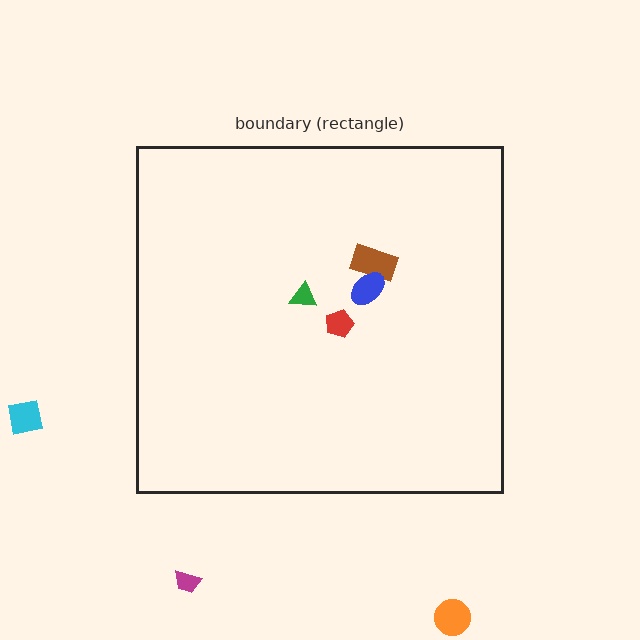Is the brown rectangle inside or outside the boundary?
Inside.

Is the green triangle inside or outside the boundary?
Inside.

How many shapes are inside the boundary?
4 inside, 3 outside.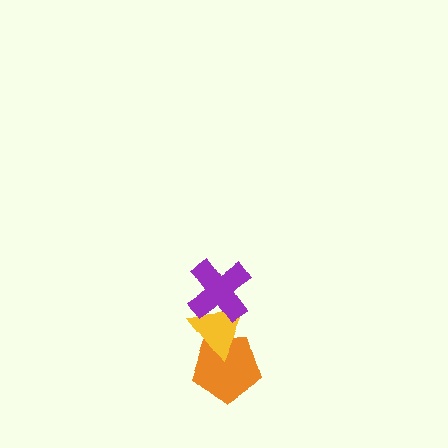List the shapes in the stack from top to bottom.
From top to bottom: the purple cross, the yellow triangle, the orange pentagon.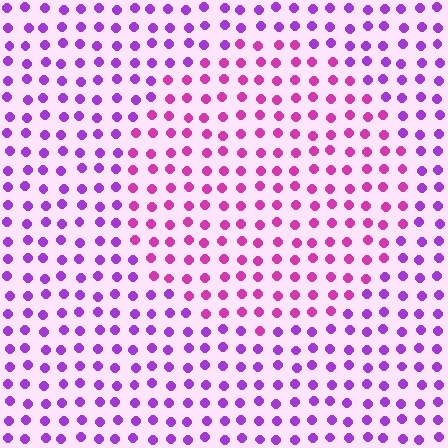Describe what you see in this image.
The image is filled with small purple elements in a uniform arrangement. A circle-shaped region is visible where the elements are tinted to a slightly different hue, forming a subtle color boundary.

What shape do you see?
I see a circle.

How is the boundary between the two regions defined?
The boundary is defined purely by a slight shift in hue (about 34 degrees). Spacing, size, and orientation are identical on both sides.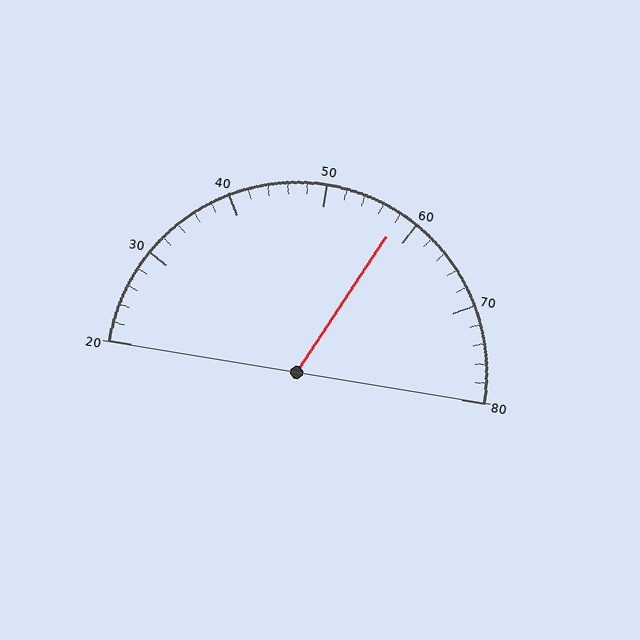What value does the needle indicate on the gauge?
The needle indicates approximately 58.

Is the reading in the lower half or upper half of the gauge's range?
The reading is in the upper half of the range (20 to 80).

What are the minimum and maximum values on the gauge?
The gauge ranges from 20 to 80.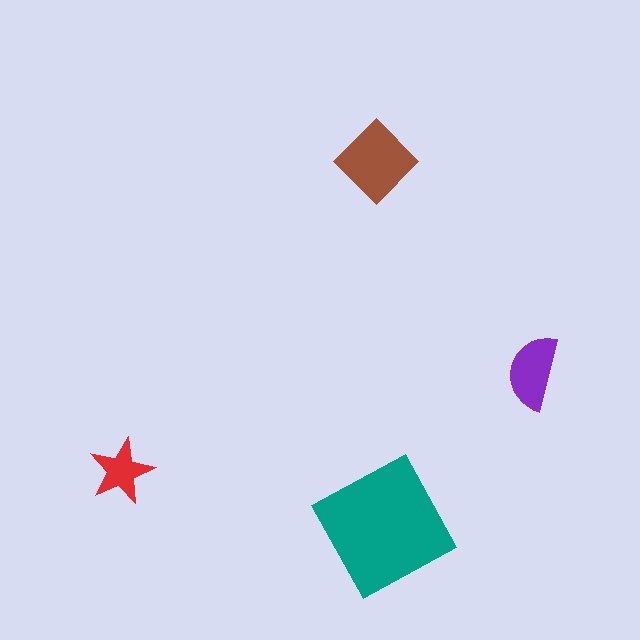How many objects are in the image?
There are 4 objects in the image.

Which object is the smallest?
The red star.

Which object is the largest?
The teal square.